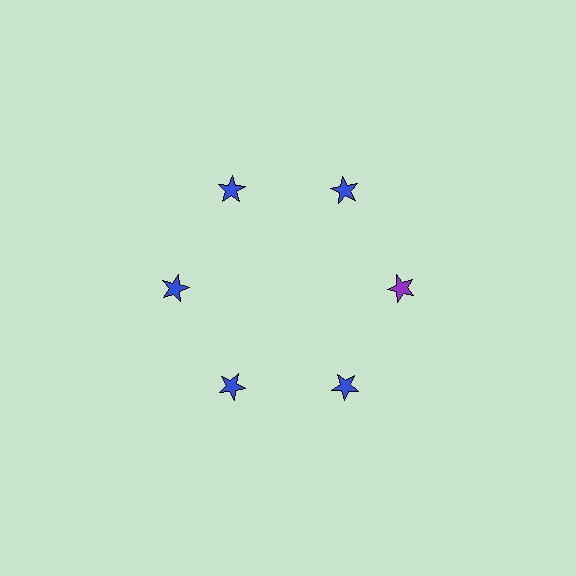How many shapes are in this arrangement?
There are 6 shapes arranged in a ring pattern.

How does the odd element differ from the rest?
It has a different color: purple instead of blue.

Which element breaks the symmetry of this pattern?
The purple star at roughly the 3 o'clock position breaks the symmetry. All other shapes are blue stars.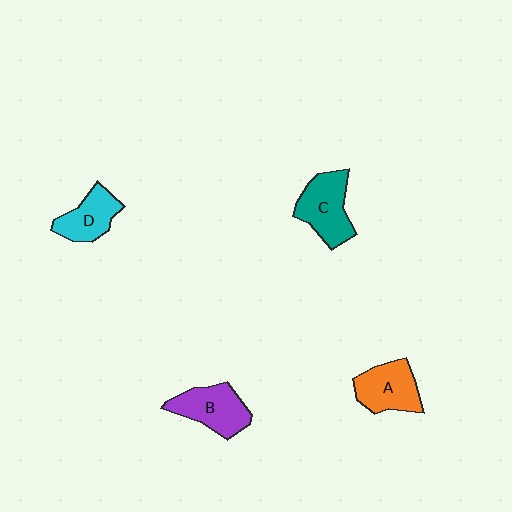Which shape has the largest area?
Shape C (teal).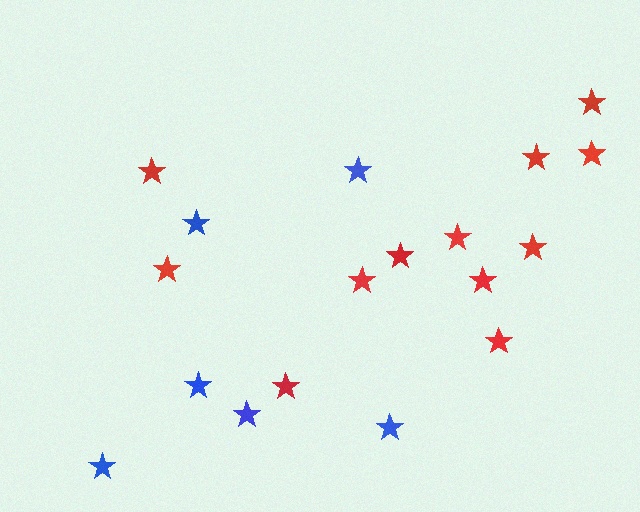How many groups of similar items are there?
There are 2 groups: one group of red stars (12) and one group of blue stars (6).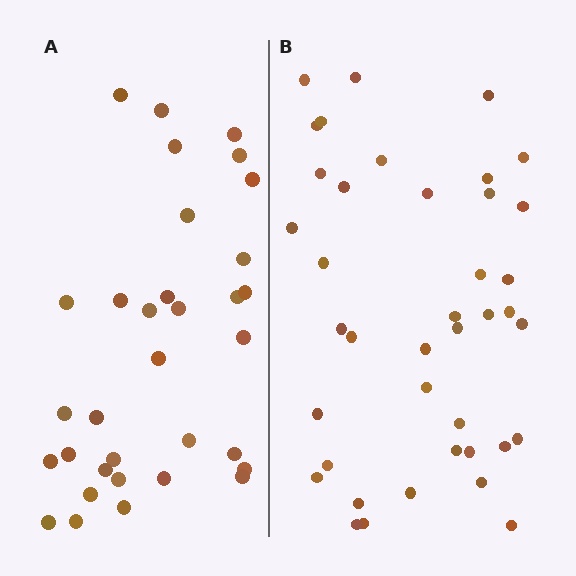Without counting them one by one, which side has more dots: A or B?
Region B (the right region) has more dots.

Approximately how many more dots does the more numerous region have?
Region B has roughly 8 or so more dots than region A.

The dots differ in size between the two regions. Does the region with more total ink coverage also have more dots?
No. Region A has more total ink coverage because its dots are larger, but region B actually contains more individual dots. Total area can be misleading — the number of items is what matters here.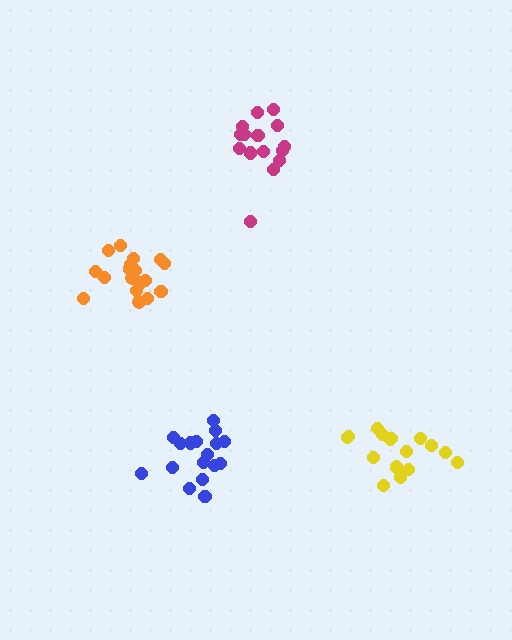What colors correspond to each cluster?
The clusters are colored: blue, yellow, orange, magenta.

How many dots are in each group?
Group 1: 17 dots, Group 2: 16 dots, Group 3: 18 dots, Group 4: 15 dots (66 total).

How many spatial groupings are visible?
There are 4 spatial groupings.